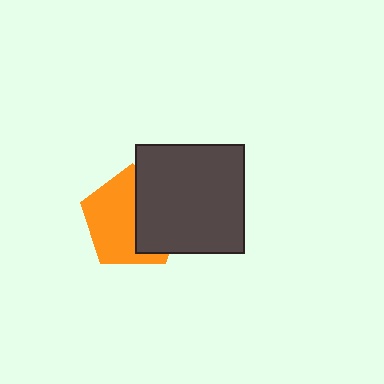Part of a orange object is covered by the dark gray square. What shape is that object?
It is a pentagon.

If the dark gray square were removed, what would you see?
You would see the complete orange pentagon.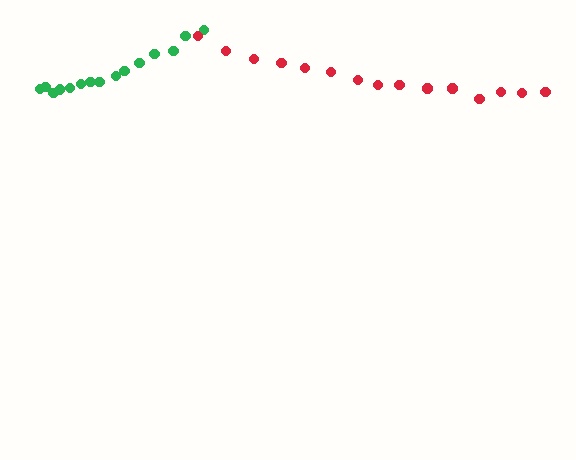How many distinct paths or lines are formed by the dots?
There are 2 distinct paths.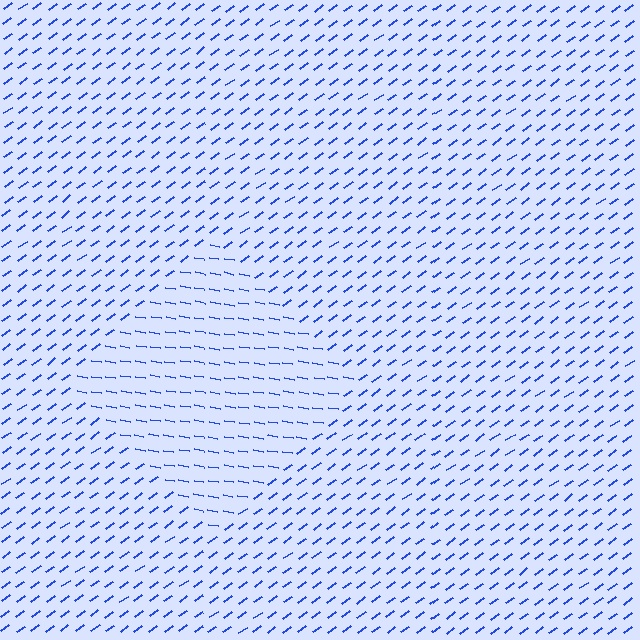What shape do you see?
I see a diamond.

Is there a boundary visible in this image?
Yes, there is a texture boundary formed by a change in line orientation.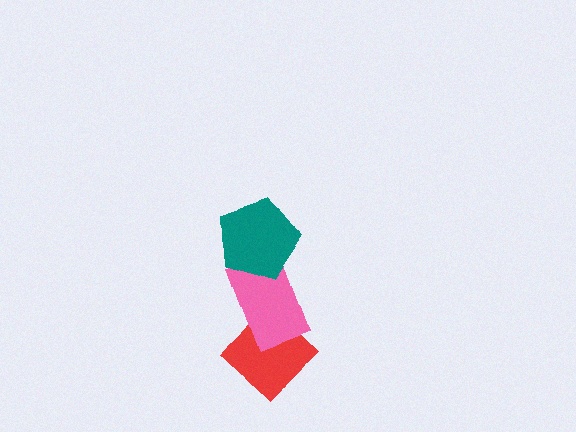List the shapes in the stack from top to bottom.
From top to bottom: the teal pentagon, the pink rectangle, the red diamond.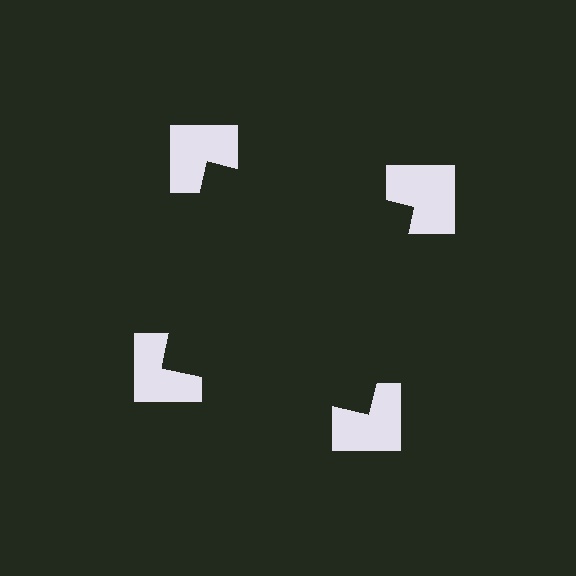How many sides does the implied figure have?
4 sides.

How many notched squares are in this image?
There are 4 — one at each vertex of the illusory square.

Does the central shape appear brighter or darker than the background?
It typically appears slightly darker than the background, even though no actual brightness change is drawn.